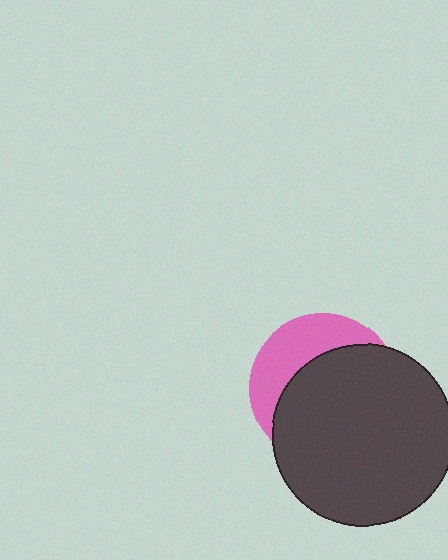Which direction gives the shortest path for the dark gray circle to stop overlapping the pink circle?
Moving toward the lower-right gives the shortest separation.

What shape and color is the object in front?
The object in front is a dark gray circle.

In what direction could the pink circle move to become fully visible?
The pink circle could move toward the upper-left. That would shift it out from behind the dark gray circle entirely.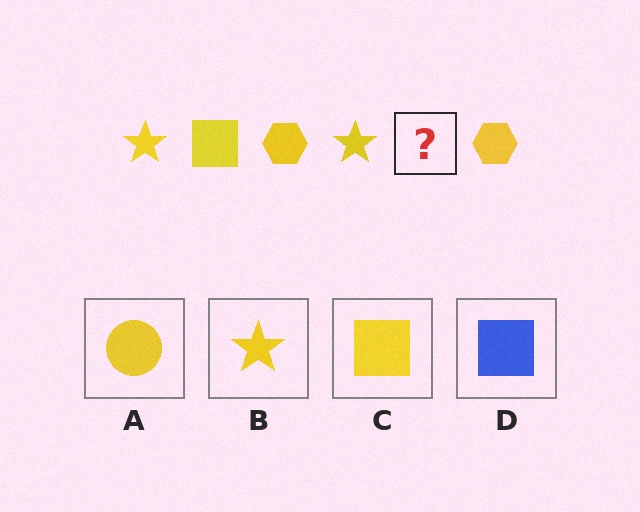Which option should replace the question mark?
Option C.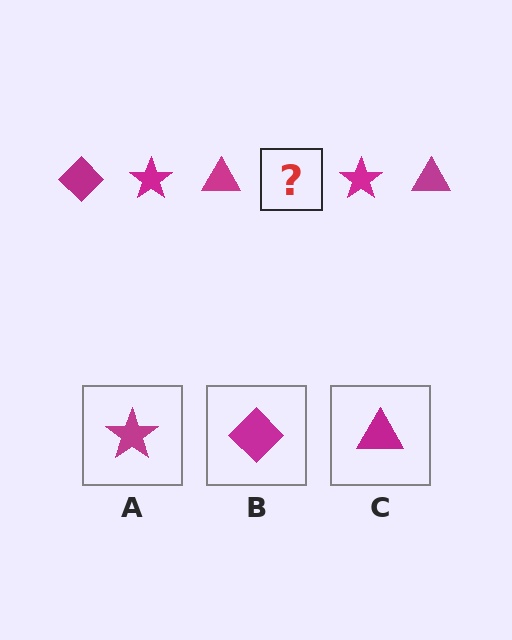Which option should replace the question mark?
Option B.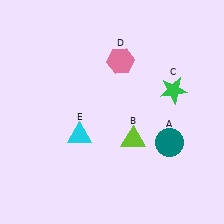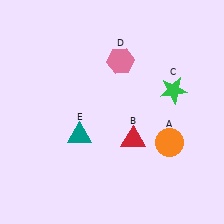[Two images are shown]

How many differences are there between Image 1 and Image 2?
There are 3 differences between the two images.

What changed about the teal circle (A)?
In Image 1, A is teal. In Image 2, it changed to orange.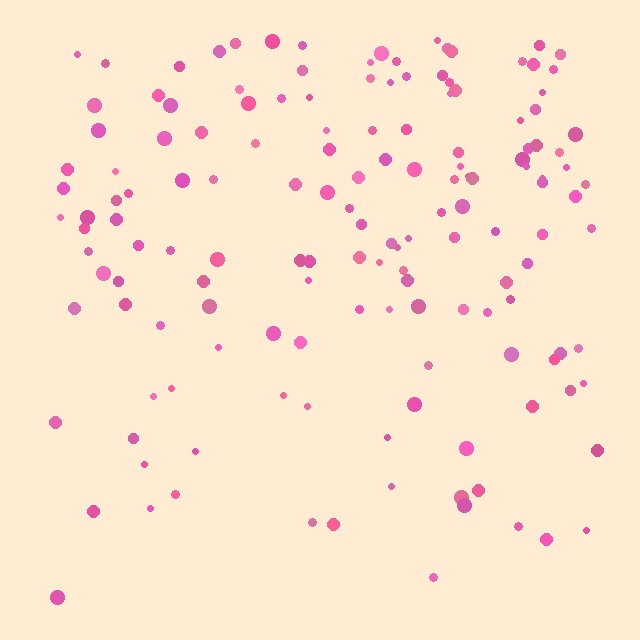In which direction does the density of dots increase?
From bottom to top, with the top side densest.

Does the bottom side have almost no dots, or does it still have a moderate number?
Still a moderate number, just noticeably fewer than the top.